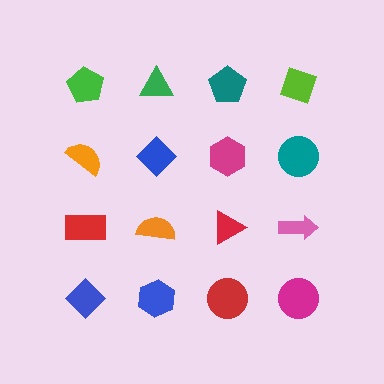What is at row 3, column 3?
A red triangle.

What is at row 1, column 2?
A green triangle.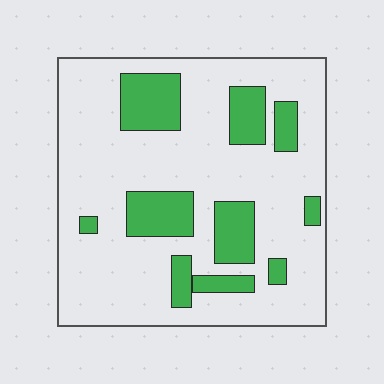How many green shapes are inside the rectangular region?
10.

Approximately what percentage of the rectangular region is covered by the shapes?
Approximately 20%.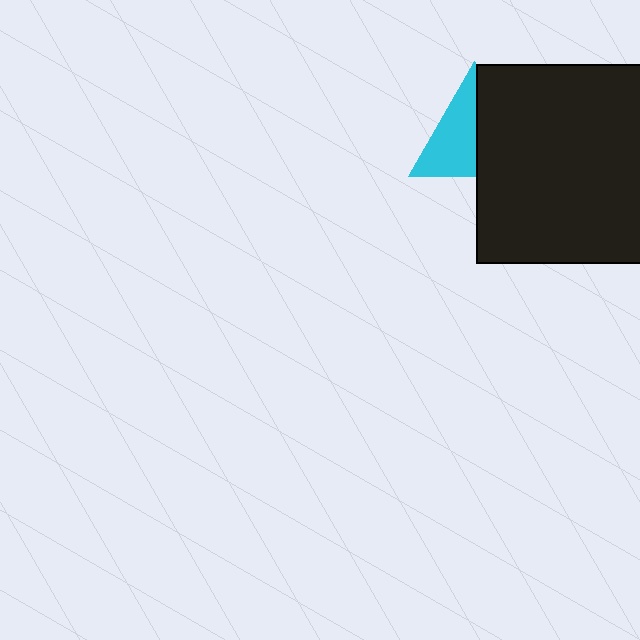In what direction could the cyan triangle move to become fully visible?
The cyan triangle could move left. That would shift it out from behind the black square entirely.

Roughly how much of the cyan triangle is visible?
About half of it is visible (roughly 51%).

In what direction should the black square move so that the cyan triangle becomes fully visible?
The black square should move right. That is the shortest direction to clear the overlap and leave the cyan triangle fully visible.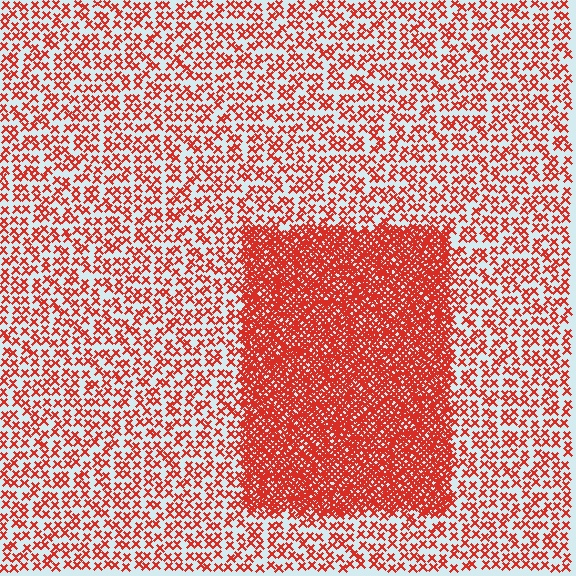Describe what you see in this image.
The image contains small red elements arranged at two different densities. A rectangle-shaped region is visible where the elements are more densely packed than the surrounding area.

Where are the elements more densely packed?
The elements are more densely packed inside the rectangle boundary.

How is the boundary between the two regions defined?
The boundary is defined by a change in element density (approximately 3.0x ratio). All elements are the same color, size, and shape.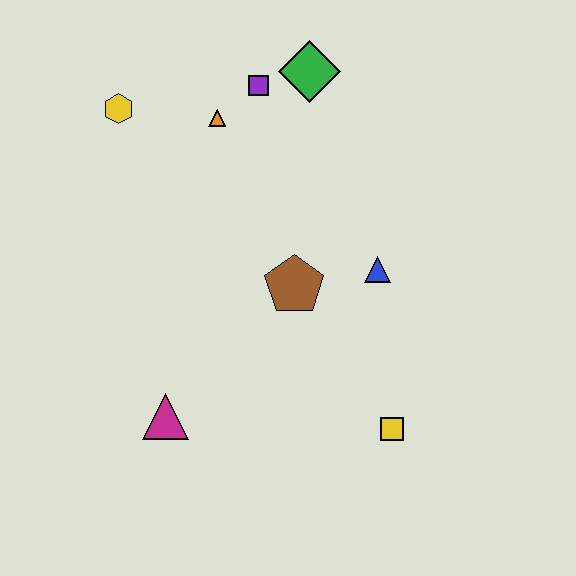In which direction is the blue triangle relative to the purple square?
The blue triangle is below the purple square.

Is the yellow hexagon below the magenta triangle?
No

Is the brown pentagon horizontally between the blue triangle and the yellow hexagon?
Yes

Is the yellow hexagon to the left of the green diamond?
Yes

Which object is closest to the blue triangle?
The brown pentagon is closest to the blue triangle.